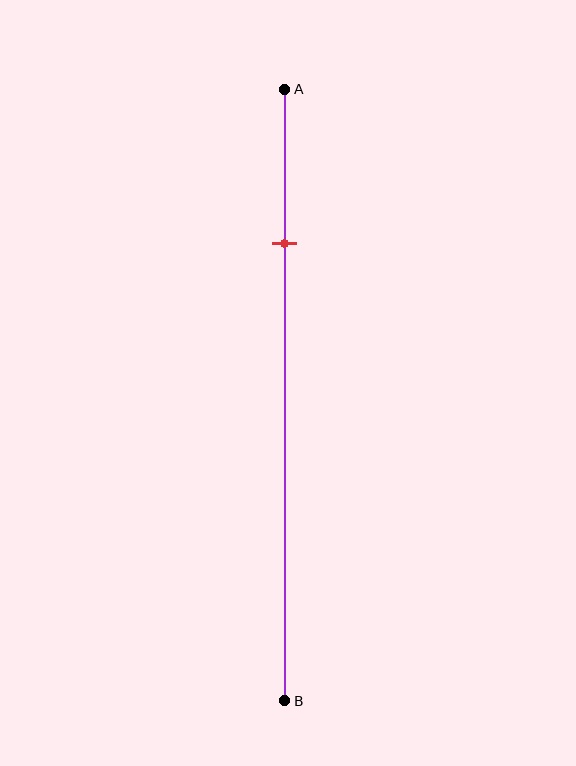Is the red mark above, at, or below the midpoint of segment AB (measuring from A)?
The red mark is above the midpoint of segment AB.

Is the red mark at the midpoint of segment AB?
No, the mark is at about 25% from A, not at the 50% midpoint.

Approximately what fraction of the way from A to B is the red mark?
The red mark is approximately 25% of the way from A to B.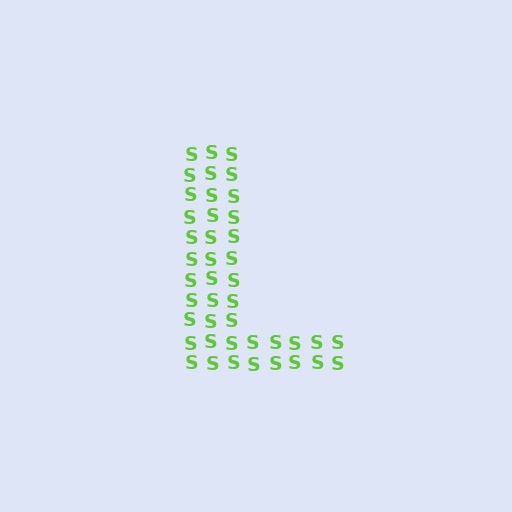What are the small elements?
The small elements are letter S's.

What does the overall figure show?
The overall figure shows the letter L.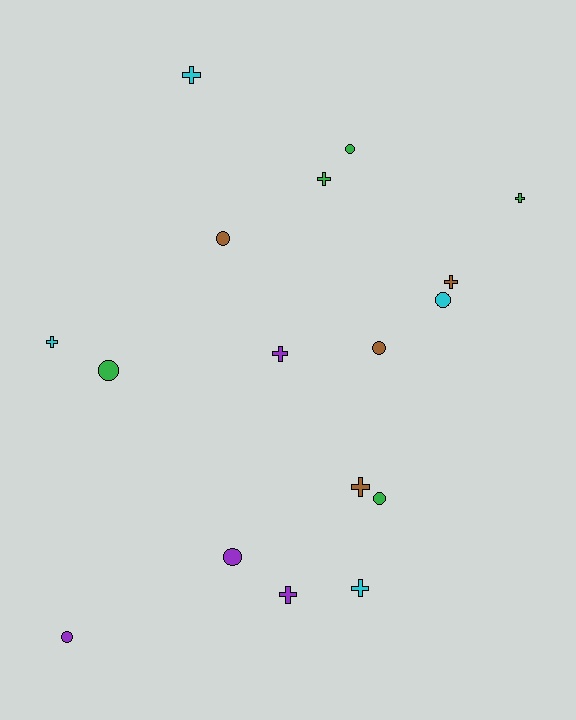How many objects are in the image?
There are 17 objects.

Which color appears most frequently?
Green, with 5 objects.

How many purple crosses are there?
There are 2 purple crosses.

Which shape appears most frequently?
Cross, with 9 objects.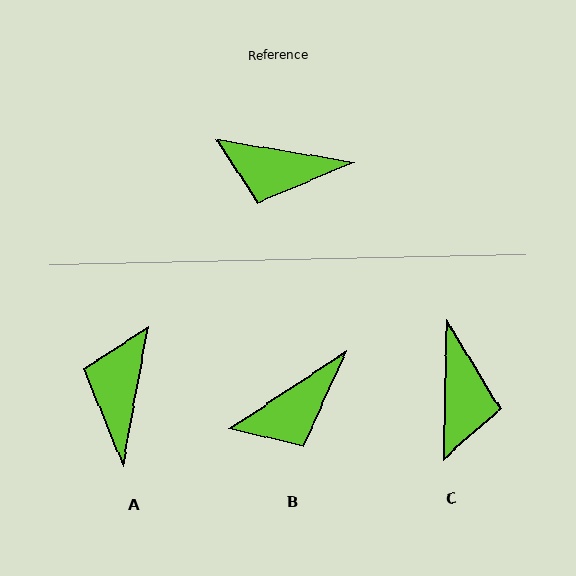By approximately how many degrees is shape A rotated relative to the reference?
Approximately 91 degrees clockwise.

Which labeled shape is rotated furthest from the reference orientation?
C, about 98 degrees away.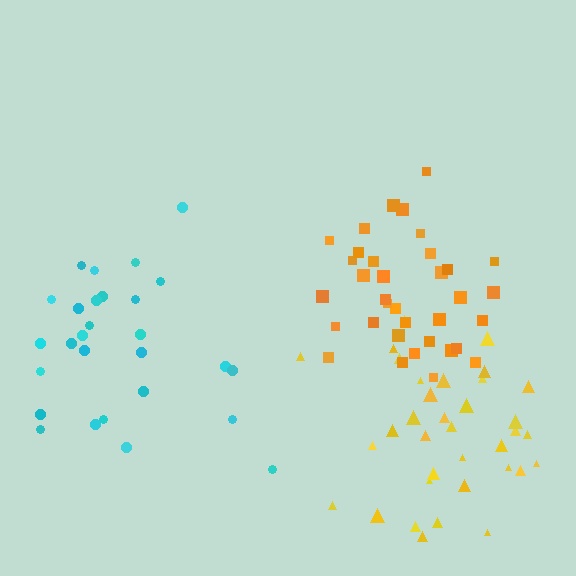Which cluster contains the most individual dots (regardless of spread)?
Yellow (35).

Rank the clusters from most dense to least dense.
orange, yellow, cyan.